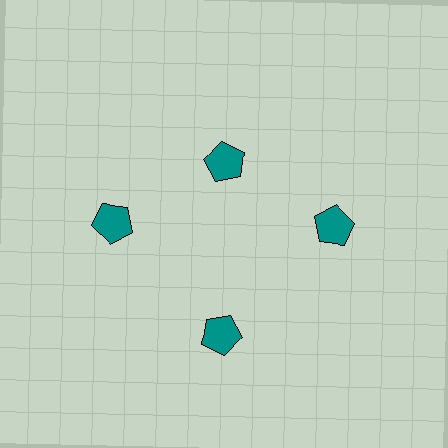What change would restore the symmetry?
The symmetry would be restored by moving it outward, back onto the ring so that all 4 pentagons sit at equal angles and equal distance from the center.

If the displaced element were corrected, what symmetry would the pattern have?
It would have 4-fold rotational symmetry — the pattern would map onto itself every 90 degrees.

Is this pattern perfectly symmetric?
No. The 4 teal pentagons are arranged in a ring, but one element near the 12 o'clock position is pulled inward toward the center, breaking the 4-fold rotational symmetry.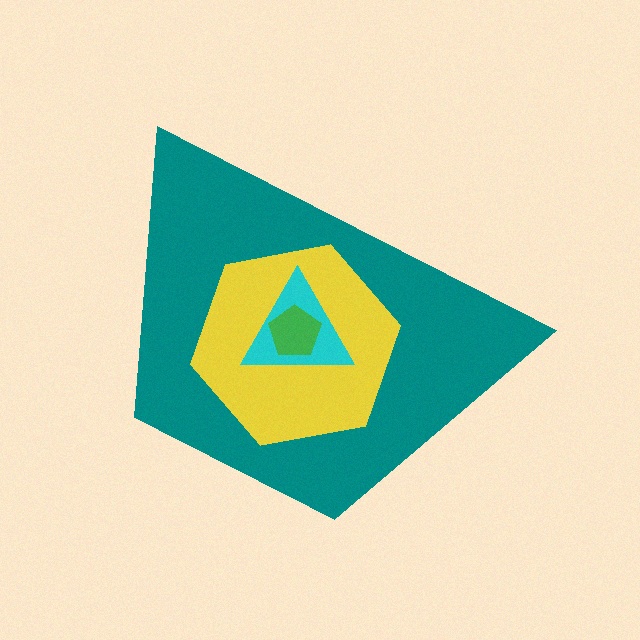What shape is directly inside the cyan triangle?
The green pentagon.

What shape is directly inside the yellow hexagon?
The cyan triangle.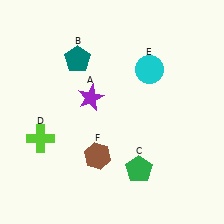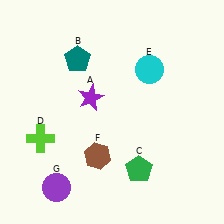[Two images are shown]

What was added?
A purple circle (G) was added in Image 2.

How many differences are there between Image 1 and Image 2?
There is 1 difference between the two images.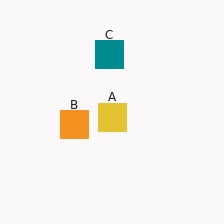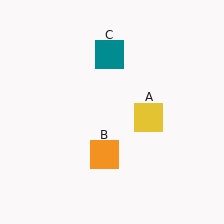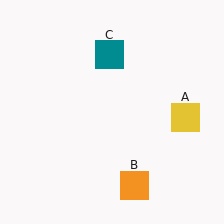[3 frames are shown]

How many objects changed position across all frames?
2 objects changed position: yellow square (object A), orange square (object B).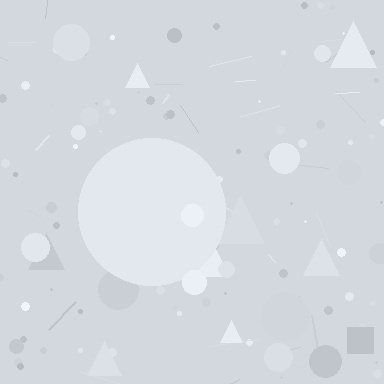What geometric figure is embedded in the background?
A circle is embedded in the background.